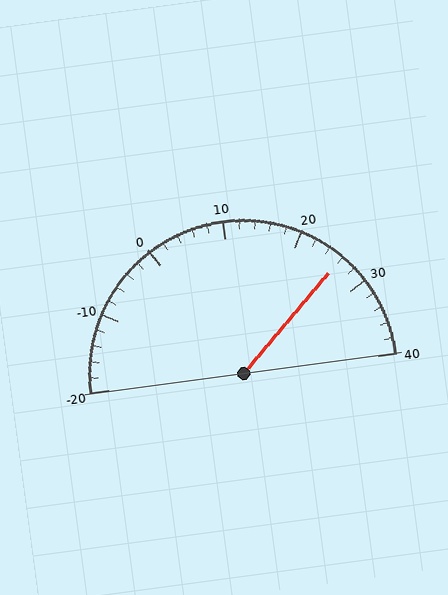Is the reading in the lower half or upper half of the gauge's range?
The reading is in the upper half of the range (-20 to 40).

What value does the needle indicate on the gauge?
The needle indicates approximately 26.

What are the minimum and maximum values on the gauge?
The gauge ranges from -20 to 40.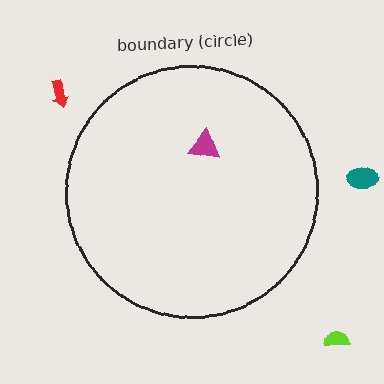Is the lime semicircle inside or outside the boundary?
Outside.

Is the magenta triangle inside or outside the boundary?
Inside.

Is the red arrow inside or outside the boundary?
Outside.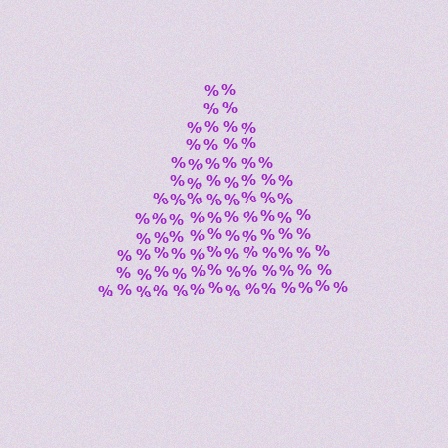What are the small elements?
The small elements are percent signs.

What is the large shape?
The large shape is a triangle.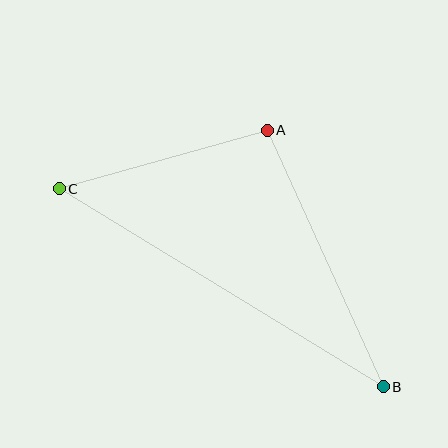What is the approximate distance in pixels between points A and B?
The distance between A and B is approximately 282 pixels.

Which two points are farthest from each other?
Points B and C are farthest from each other.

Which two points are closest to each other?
Points A and C are closest to each other.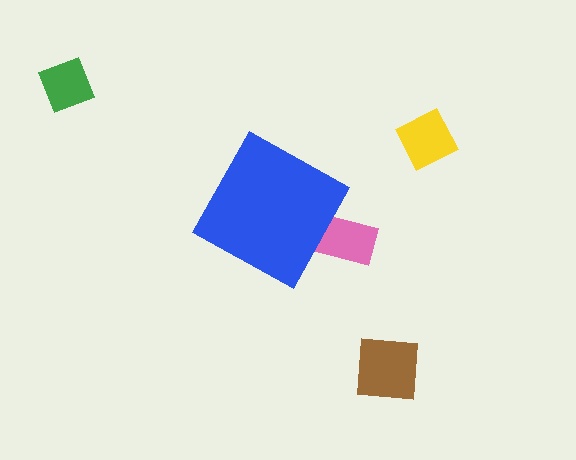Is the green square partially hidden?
No, the green square is fully visible.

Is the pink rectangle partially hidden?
Yes, the pink rectangle is partially hidden behind the blue diamond.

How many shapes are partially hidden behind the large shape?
1 shape is partially hidden.